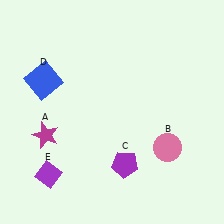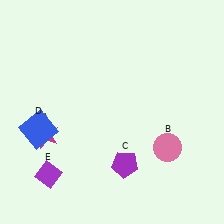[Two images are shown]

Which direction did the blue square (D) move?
The blue square (D) moved down.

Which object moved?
The blue square (D) moved down.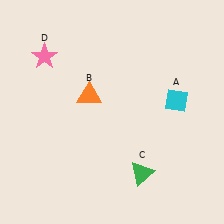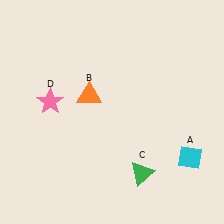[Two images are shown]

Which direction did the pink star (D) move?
The pink star (D) moved down.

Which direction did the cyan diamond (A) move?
The cyan diamond (A) moved down.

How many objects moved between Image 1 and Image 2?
2 objects moved between the two images.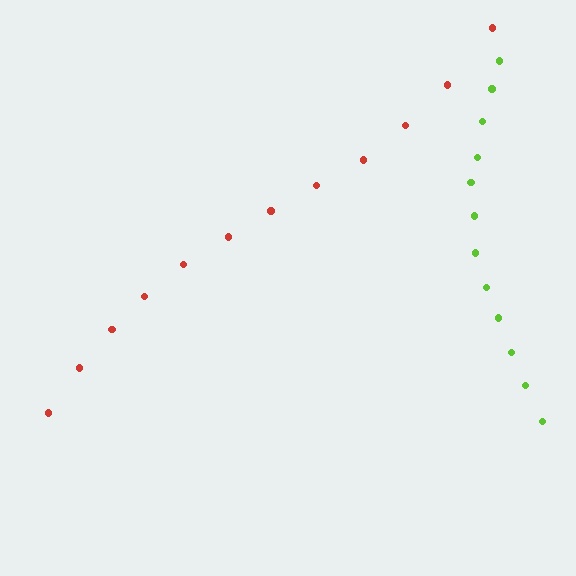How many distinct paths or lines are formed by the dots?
There are 2 distinct paths.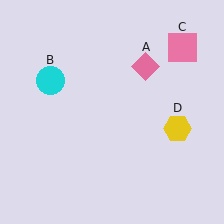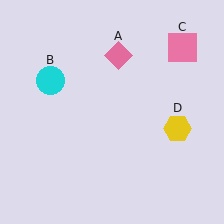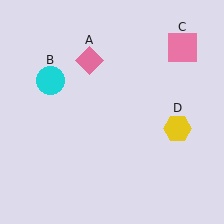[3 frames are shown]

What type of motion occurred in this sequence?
The pink diamond (object A) rotated counterclockwise around the center of the scene.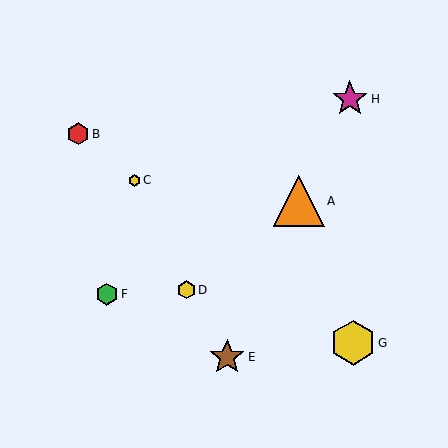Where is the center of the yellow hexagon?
The center of the yellow hexagon is at (134, 180).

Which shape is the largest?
The orange triangle (labeled A) is the largest.